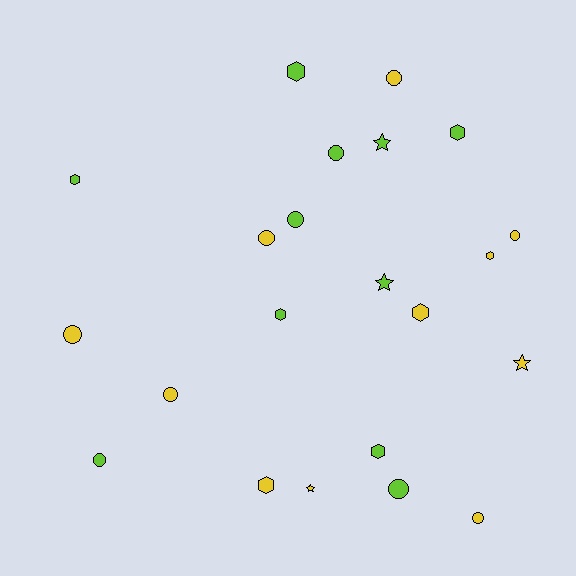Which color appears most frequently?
Yellow, with 11 objects.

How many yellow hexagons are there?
There are 3 yellow hexagons.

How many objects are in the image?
There are 22 objects.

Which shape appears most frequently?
Circle, with 10 objects.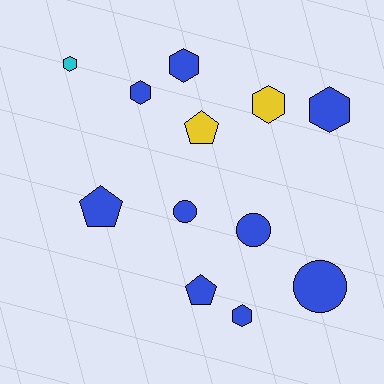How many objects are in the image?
There are 12 objects.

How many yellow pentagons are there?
There is 1 yellow pentagon.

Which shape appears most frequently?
Hexagon, with 6 objects.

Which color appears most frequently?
Blue, with 9 objects.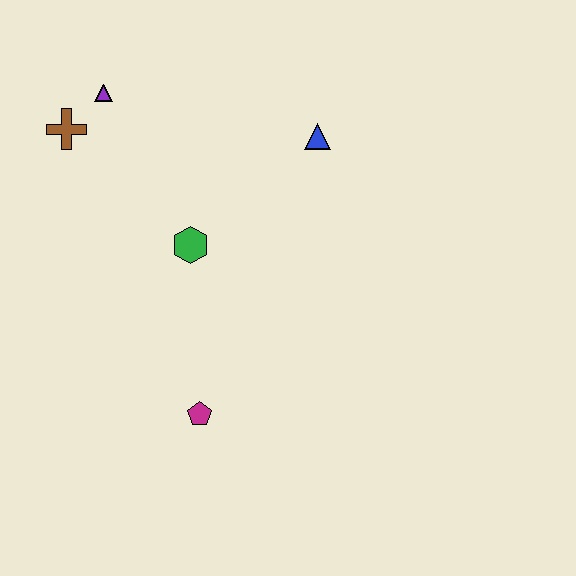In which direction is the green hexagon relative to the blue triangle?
The green hexagon is to the left of the blue triangle.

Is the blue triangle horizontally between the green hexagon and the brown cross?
No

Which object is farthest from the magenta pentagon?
The purple triangle is farthest from the magenta pentagon.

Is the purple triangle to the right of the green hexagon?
No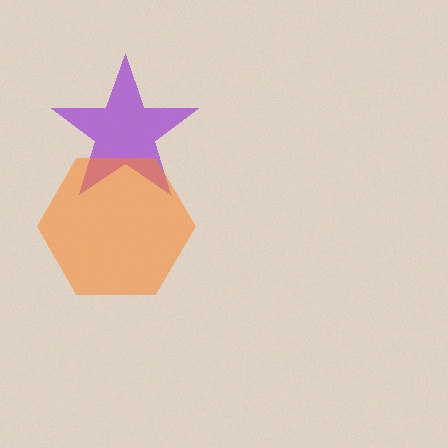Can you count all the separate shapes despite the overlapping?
Yes, there are 2 separate shapes.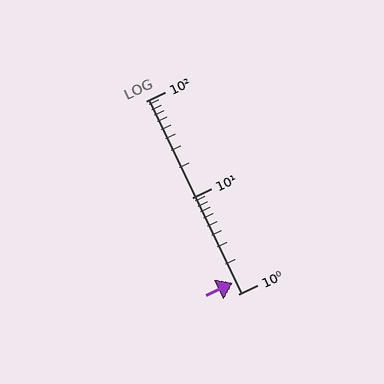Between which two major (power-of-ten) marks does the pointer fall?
The pointer is between 1 and 10.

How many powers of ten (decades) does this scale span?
The scale spans 2 decades, from 1 to 100.